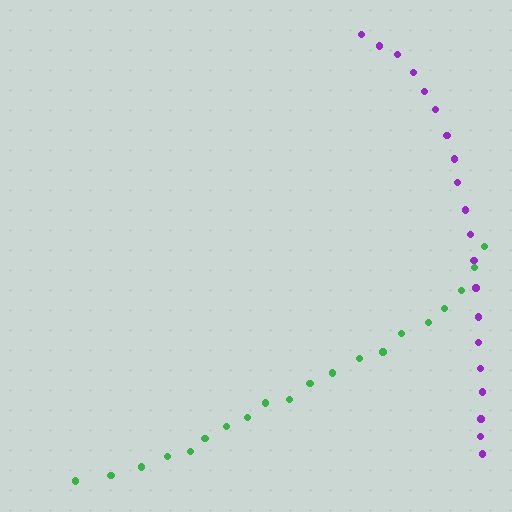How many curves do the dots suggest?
There are 2 distinct paths.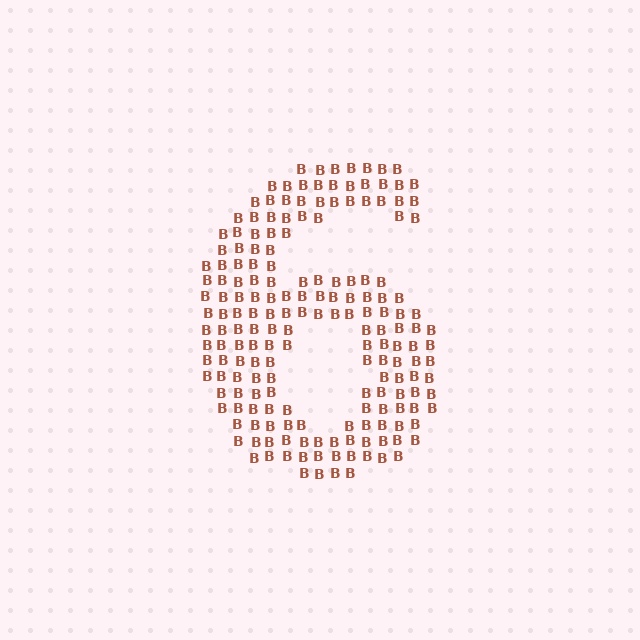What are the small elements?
The small elements are letter B's.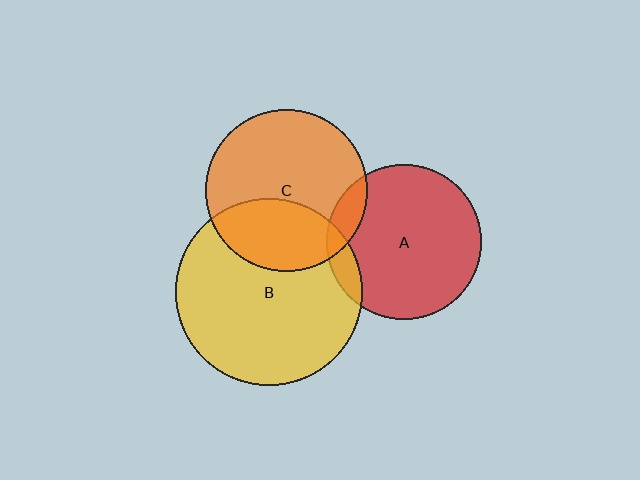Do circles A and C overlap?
Yes.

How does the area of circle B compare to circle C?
Approximately 1.3 times.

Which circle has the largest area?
Circle B (yellow).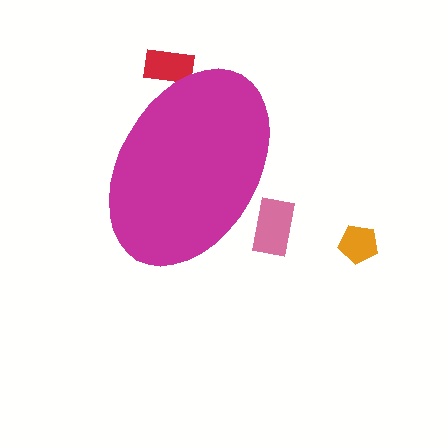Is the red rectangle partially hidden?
Yes, the red rectangle is partially hidden behind the magenta ellipse.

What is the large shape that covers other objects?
A magenta ellipse.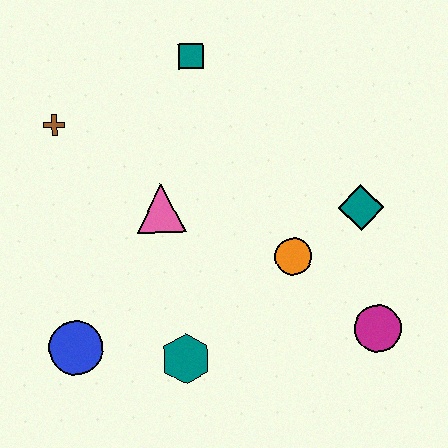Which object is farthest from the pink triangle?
The magenta circle is farthest from the pink triangle.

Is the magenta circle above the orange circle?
No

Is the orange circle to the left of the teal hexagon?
No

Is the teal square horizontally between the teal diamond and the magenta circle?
No